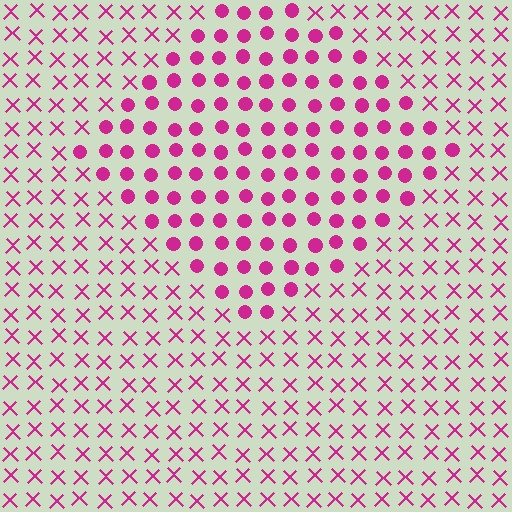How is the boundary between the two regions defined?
The boundary is defined by a change in element shape: circles inside vs. X marks outside. All elements share the same color and spacing.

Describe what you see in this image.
The image is filled with small magenta elements arranged in a uniform grid. A diamond-shaped region contains circles, while the surrounding area contains X marks. The boundary is defined purely by the change in element shape.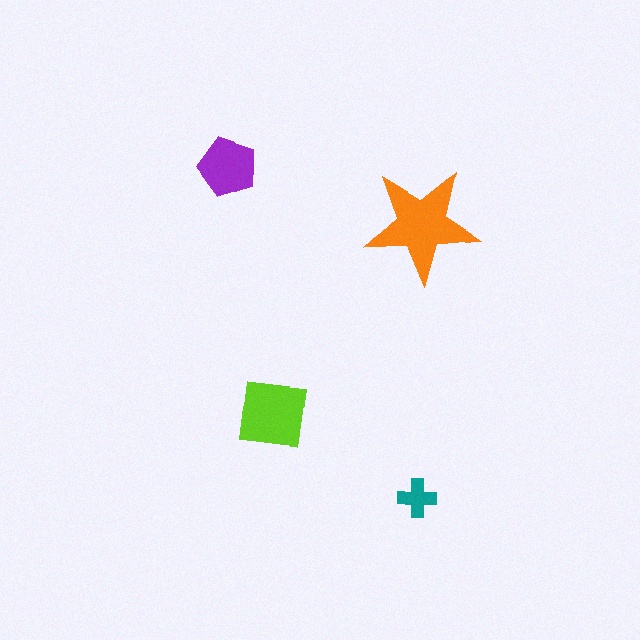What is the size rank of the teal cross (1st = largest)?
4th.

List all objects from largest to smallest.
The orange star, the lime square, the purple pentagon, the teal cross.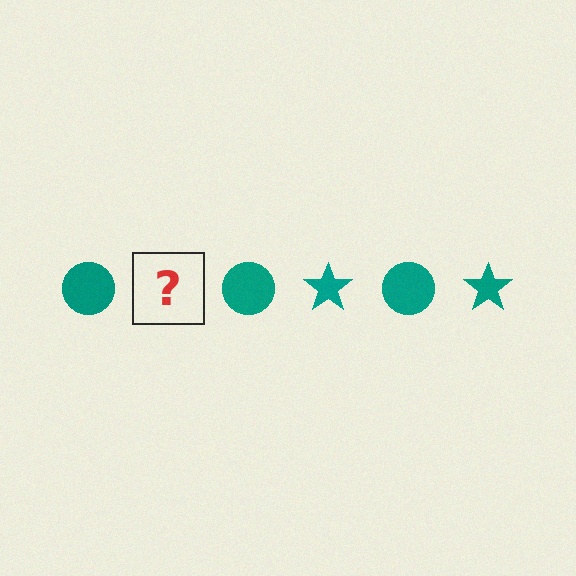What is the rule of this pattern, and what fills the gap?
The rule is that the pattern cycles through circle, star shapes in teal. The gap should be filled with a teal star.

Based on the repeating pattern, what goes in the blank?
The blank should be a teal star.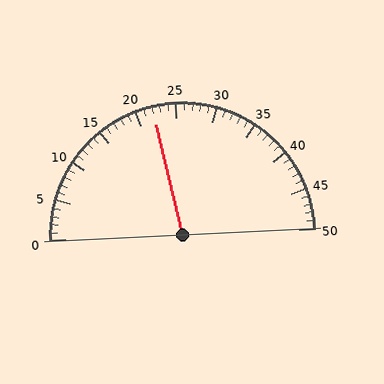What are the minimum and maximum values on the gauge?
The gauge ranges from 0 to 50.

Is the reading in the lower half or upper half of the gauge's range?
The reading is in the lower half of the range (0 to 50).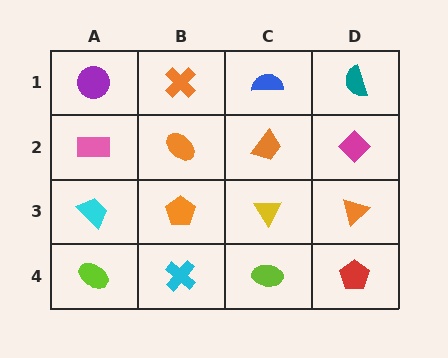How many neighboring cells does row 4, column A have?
2.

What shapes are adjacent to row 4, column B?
An orange pentagon (row 3, column B), a lime ellipse (row 4, column A), a lime ellipse (row 4, column C).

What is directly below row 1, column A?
A pink rectangle.